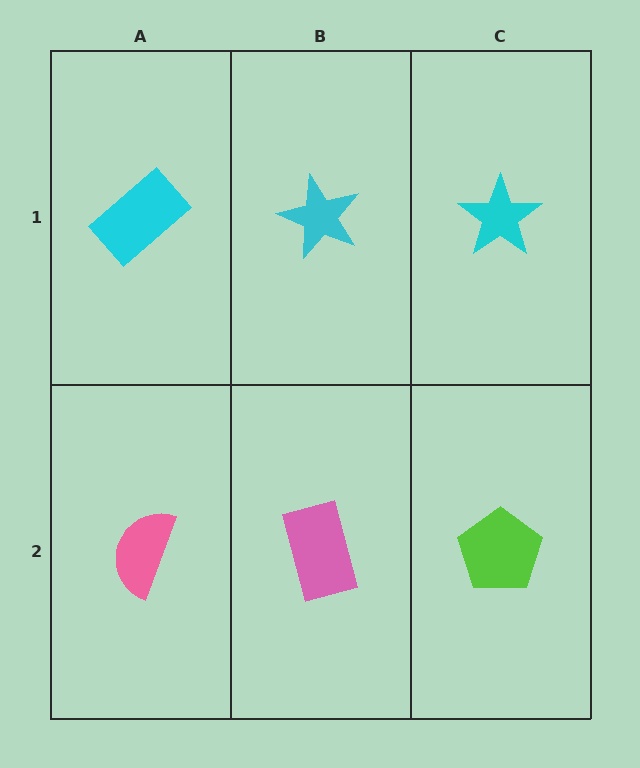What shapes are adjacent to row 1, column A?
A pink semicircle (row 2, column A), a cyan star (row 1, column B).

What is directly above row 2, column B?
A cyan star.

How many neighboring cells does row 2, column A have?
2.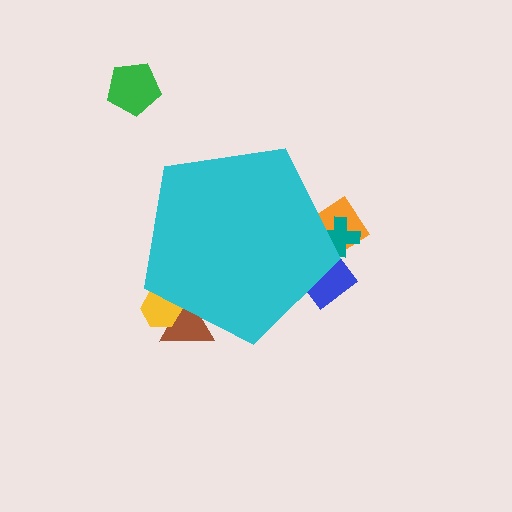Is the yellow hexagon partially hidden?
Yes, the yellow hexagon is partially hidden behind the cyan pentagon.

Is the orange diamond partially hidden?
Yes, the orange diamond is partially hidden behind the cyan pentagon.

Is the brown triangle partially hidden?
Yes, the brown triangle is partially hidden behind the cyan pentagon.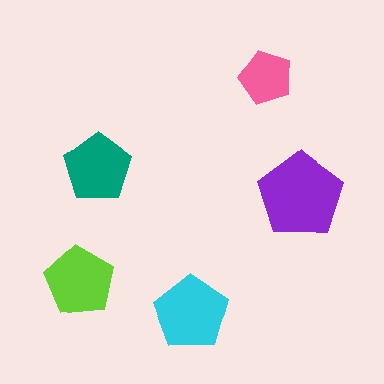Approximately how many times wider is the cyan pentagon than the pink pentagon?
About 1.5 times wider.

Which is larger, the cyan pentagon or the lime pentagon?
The cyan one.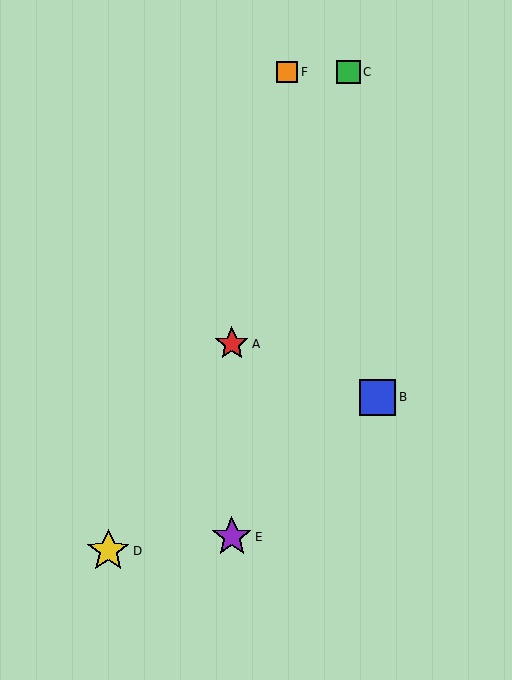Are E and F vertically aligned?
No, E is at x≈232 and F is at x≈287.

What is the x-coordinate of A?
Object A is at x≈232.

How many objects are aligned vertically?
2 objects (A, E) are aligned vertically.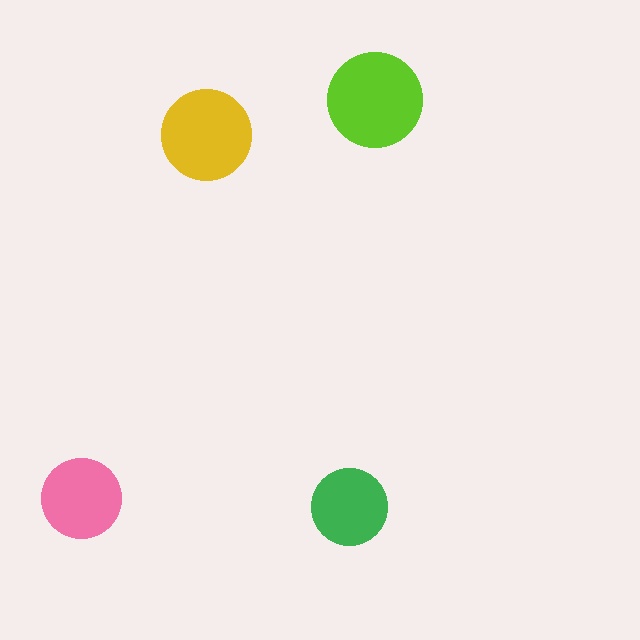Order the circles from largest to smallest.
the lime one, the yellow one, the pink one, the green one.